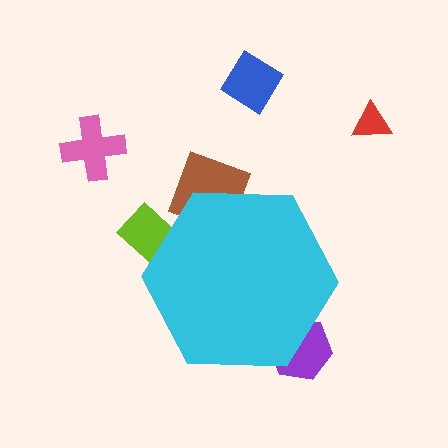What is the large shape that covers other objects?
A cyan hexagon.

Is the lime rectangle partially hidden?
Yes, the lime rectangle is partially hidden behind the cyan hexagon.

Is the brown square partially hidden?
Yes, the brown square is partially hidden behind the cyan hexagon.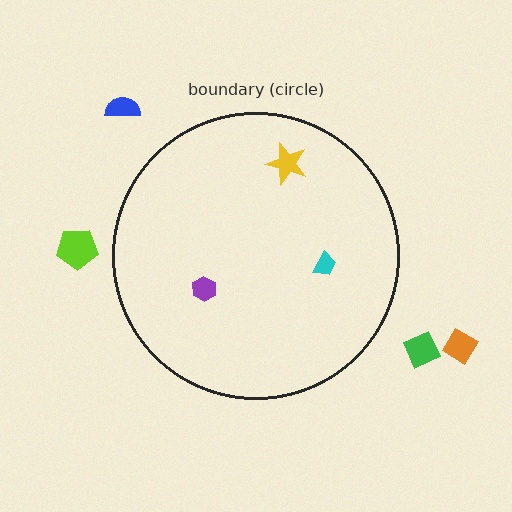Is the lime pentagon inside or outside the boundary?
Outside.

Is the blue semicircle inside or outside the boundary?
Outside.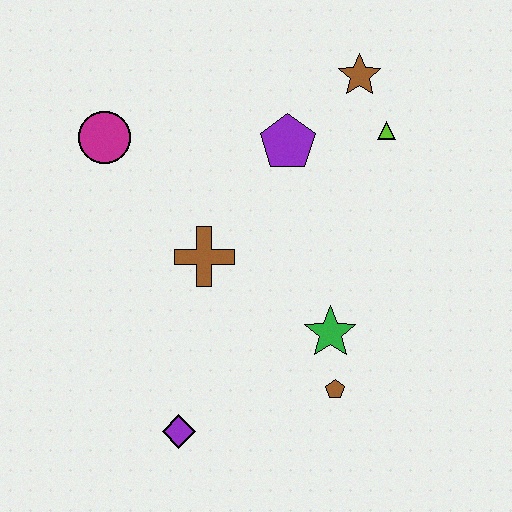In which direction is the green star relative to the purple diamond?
The green star is to the right of the purple diamond.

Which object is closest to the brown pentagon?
The green star is closest to the brown pentagon.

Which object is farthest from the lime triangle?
The purple diamond is farthest from the lime triangle.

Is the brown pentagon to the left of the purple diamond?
No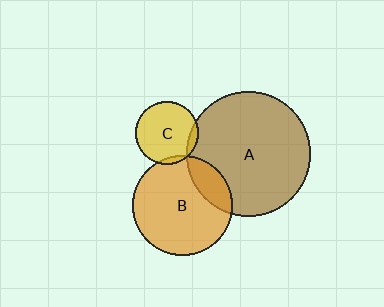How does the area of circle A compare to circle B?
Approximately 1.6 times.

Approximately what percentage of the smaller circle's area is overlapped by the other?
Approximately 10%.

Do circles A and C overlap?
Yes.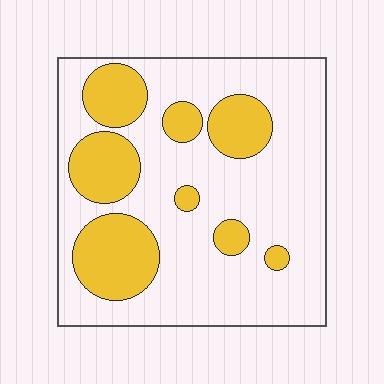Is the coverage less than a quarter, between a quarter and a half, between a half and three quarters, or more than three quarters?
Between a quarter and a half.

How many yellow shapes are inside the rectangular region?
8.